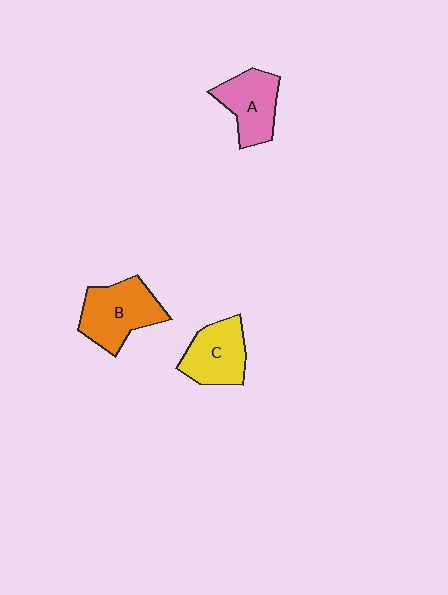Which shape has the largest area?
Shape B (orange).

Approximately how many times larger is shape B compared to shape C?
Approximately 1.2 times.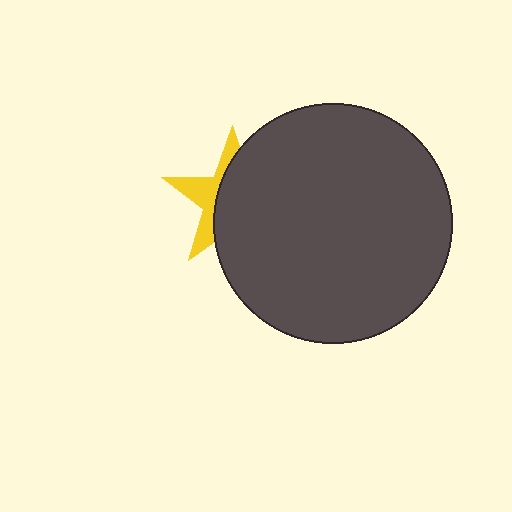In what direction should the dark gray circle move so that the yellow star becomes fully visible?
The dark gray circle should move right. That is the shortest direction to clear the overlap and leave the yellow star fully visible.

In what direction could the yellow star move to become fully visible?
The yellow star could move left. That would shift it out from behind the dark gray circle entirely.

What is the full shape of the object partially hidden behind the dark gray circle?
The partially hidden object is a yellow star.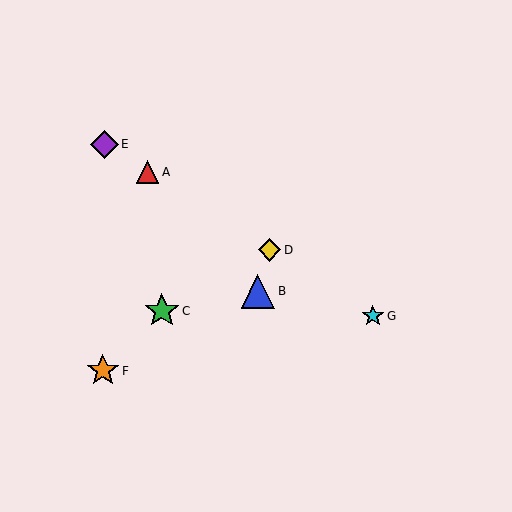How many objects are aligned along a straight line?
4 objects (A, D, E, G) are aligned along a straight line.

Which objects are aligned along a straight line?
Objects A, D, E, G are aligned along a straight line.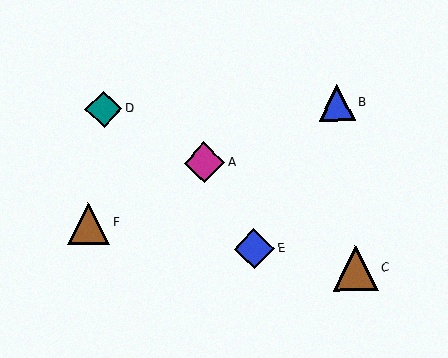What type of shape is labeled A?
Shape A is a magenta diamond.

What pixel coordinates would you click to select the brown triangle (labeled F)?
Click at (88, 223) to select the brown triangle F.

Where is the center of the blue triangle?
The center of the blue triangle is at (337, 103).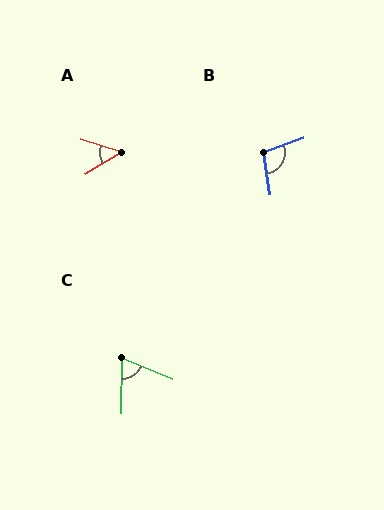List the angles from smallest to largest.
A (49°), C (68°), B (102°).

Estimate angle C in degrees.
Approximately 68 degrees.